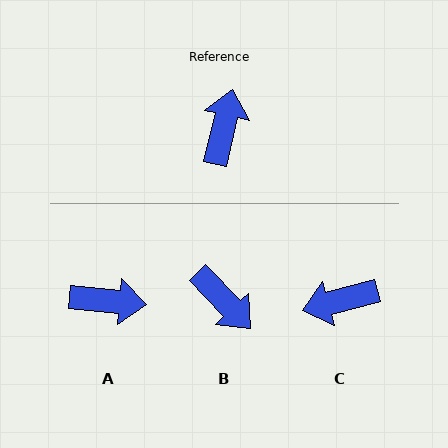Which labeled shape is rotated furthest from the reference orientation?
B, about 123 degrees away.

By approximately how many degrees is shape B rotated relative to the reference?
Approximately 123 degrees clockwise.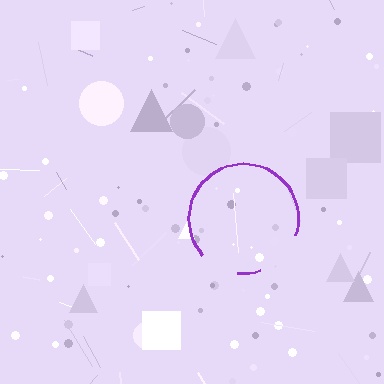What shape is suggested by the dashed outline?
The dashed outline suggests a circle.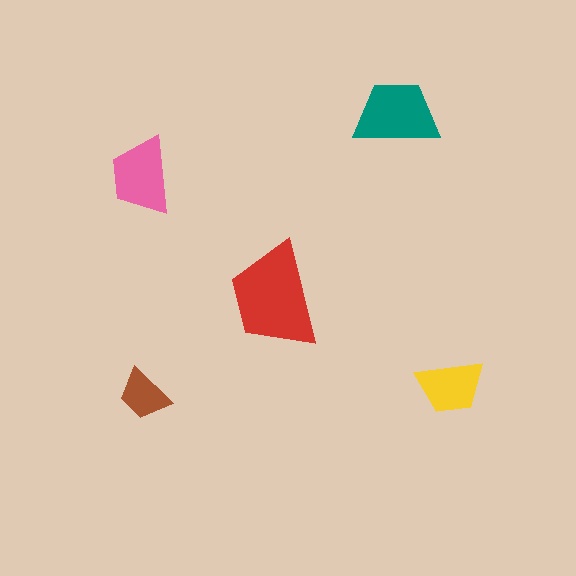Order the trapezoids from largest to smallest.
the red one, the teal one, the pink one, the yellow one, the brown one.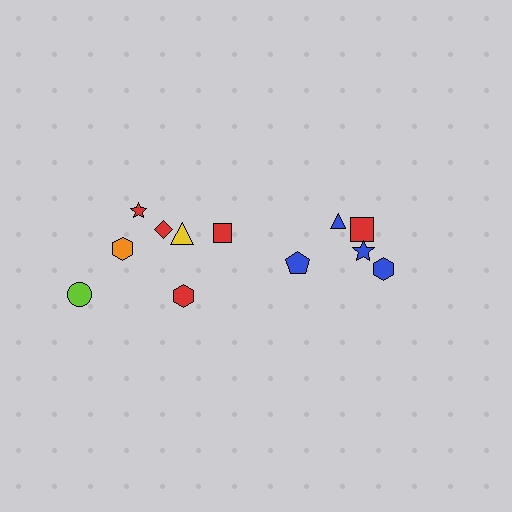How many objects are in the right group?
There are 5 objects.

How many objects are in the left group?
There are 7 objects.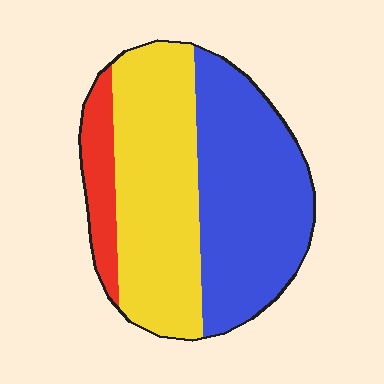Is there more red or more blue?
Blue.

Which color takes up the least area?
Red, at roughly 10%.